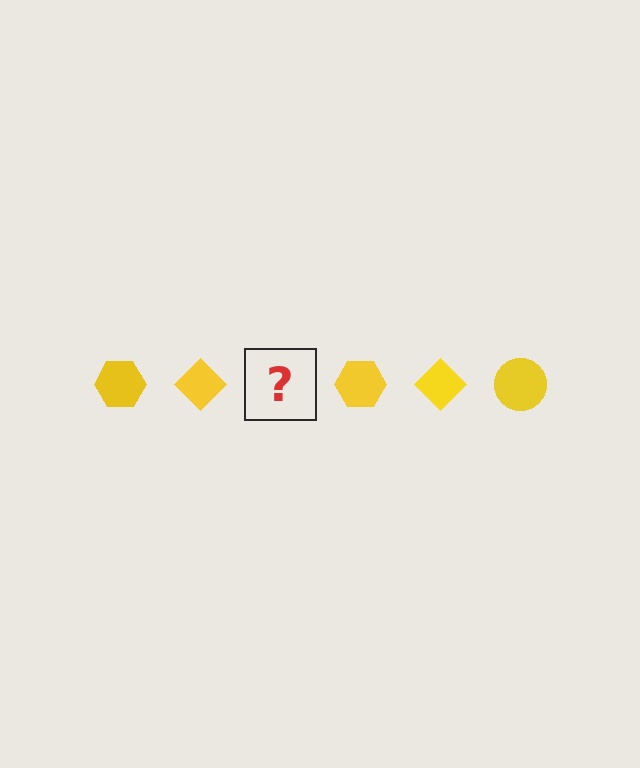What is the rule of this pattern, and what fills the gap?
The rule is that the pattern cycles through hexagon, diamond, circle shapes in yellow. The gap should be filled with a yellow circle.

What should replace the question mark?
The question mark should be replaced with a yellow circle.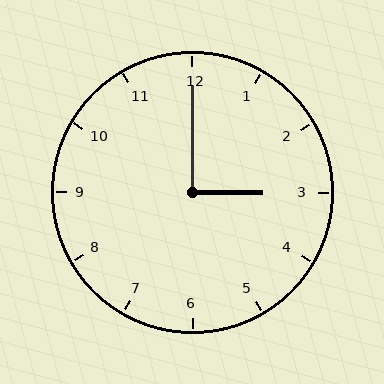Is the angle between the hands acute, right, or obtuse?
It is right.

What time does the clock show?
3:00.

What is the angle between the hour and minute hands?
Approximately 90 degrees.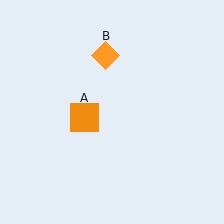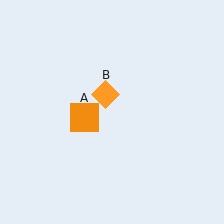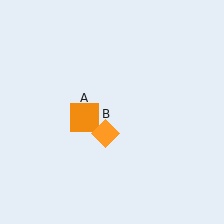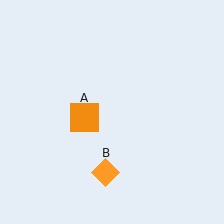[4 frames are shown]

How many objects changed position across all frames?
1 object changed position: orange diamond (object B).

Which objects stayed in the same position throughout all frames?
Orange square (object A) remained stationary.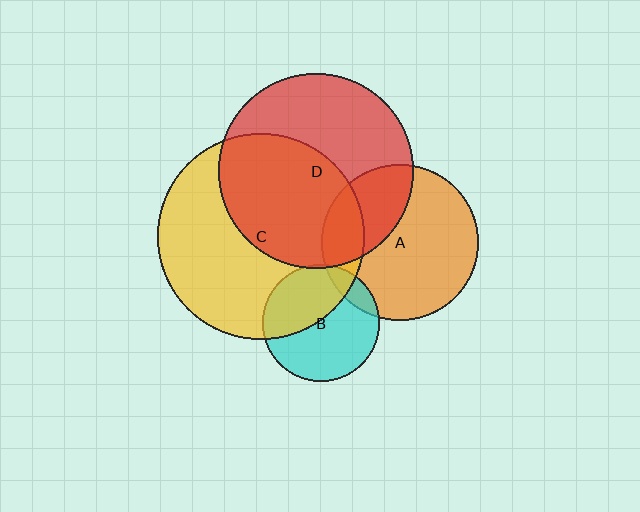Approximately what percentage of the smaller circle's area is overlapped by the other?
Approximately 50%.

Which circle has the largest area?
Circle C (yellow).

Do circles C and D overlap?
Yes.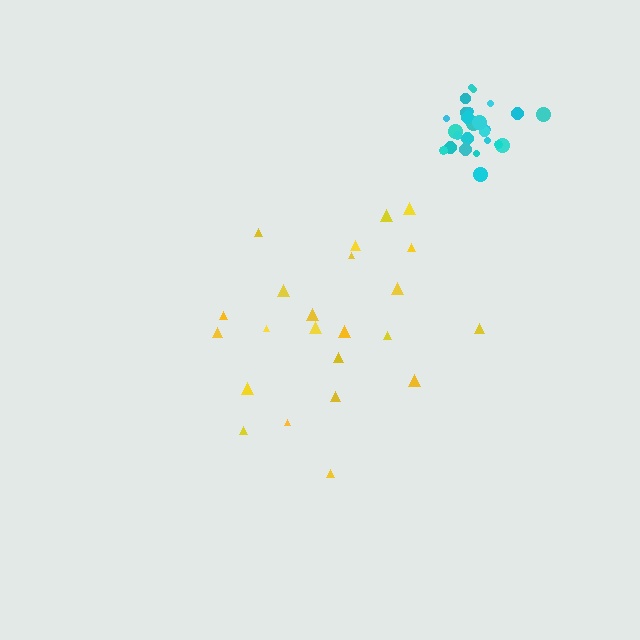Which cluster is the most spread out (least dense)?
Yellow.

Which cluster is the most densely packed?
Cyan.